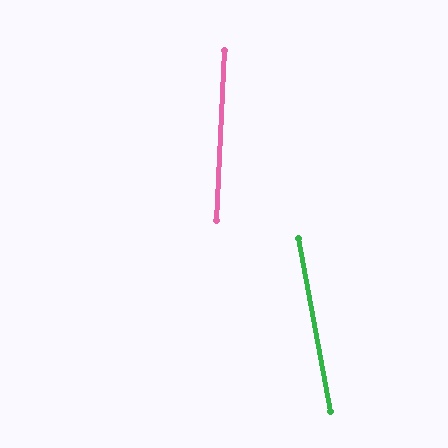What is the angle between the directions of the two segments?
Approximately 13 degrees.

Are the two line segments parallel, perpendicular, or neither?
Neither parallel nor perpendicular — they differ by about 13°.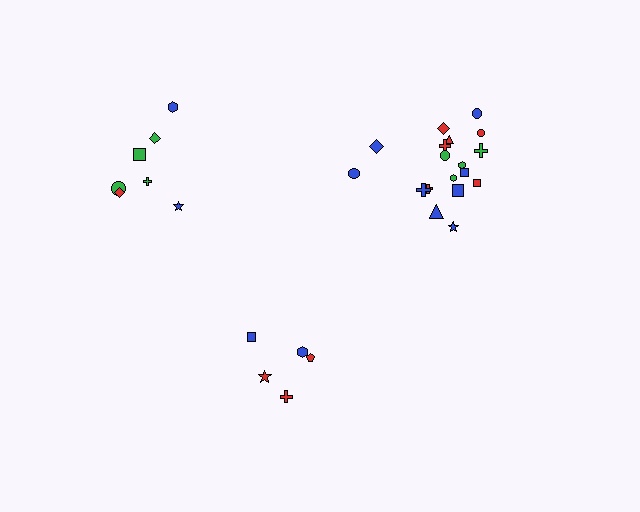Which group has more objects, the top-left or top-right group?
The top-right group.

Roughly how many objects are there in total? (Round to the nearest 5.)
Roughly 30 objects in total.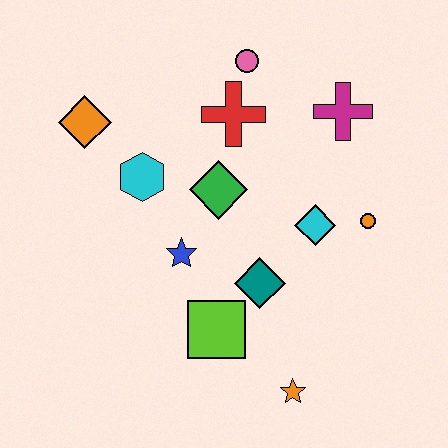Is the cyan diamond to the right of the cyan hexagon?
Yes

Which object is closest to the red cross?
The pink circle is closest to the red cross.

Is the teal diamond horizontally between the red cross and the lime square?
No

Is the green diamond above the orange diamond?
No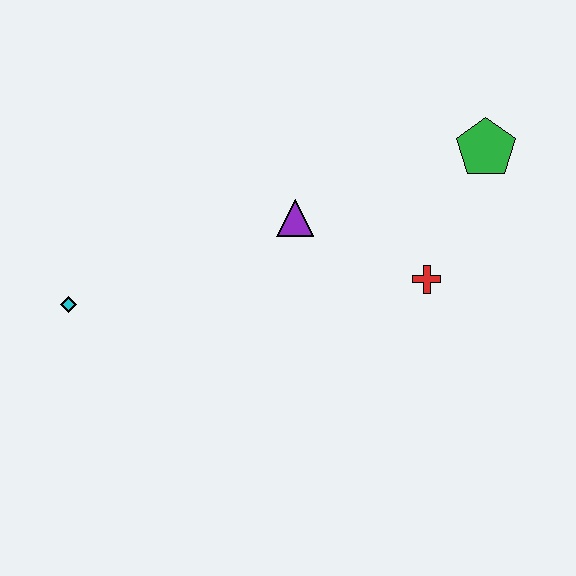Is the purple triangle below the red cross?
No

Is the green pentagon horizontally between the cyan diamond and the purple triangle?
No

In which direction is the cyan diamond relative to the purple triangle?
The cyan diamond is to the left of the purple triangle.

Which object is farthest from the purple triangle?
The cyan diamond is farthest from the purple triangle.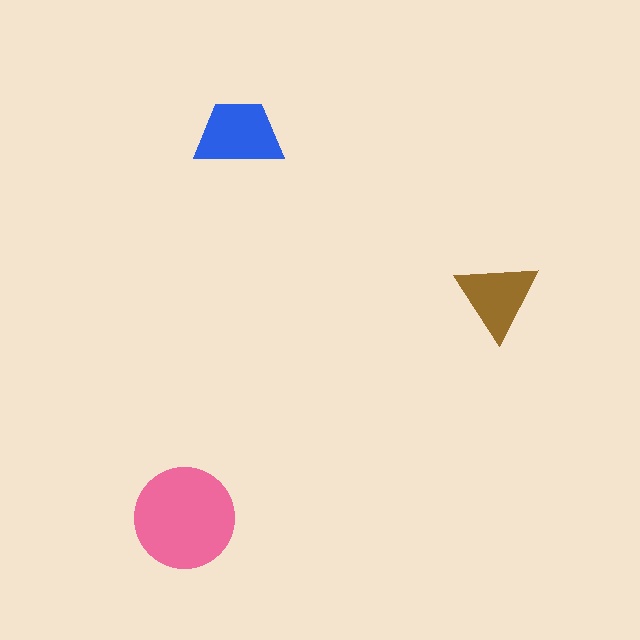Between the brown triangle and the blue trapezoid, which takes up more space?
The blue trapezoid.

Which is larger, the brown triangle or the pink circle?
The pink circle.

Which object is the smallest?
The brown triangle.